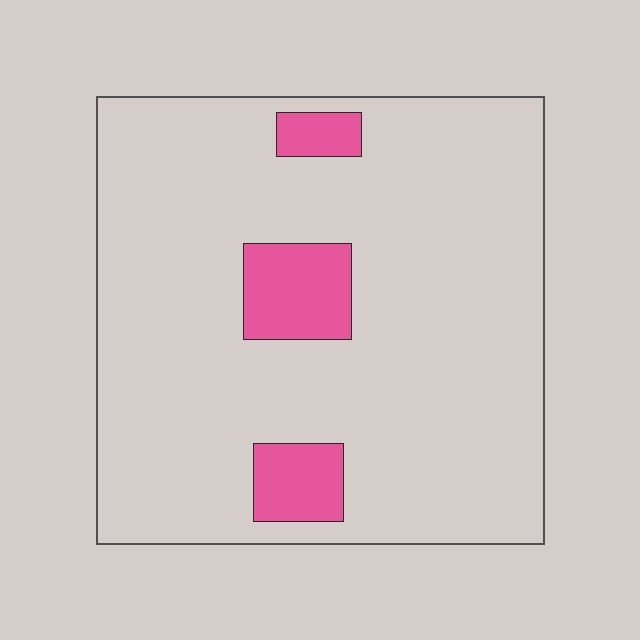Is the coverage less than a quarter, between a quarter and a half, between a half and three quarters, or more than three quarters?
Less than a quarter.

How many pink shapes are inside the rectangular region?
3.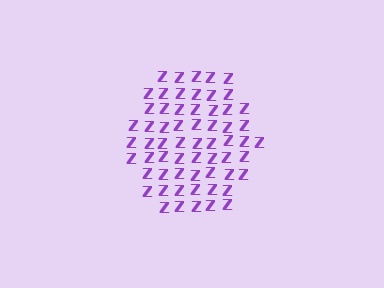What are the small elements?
The small elements are letter Z's.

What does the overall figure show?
The overall figure shows a hexagon.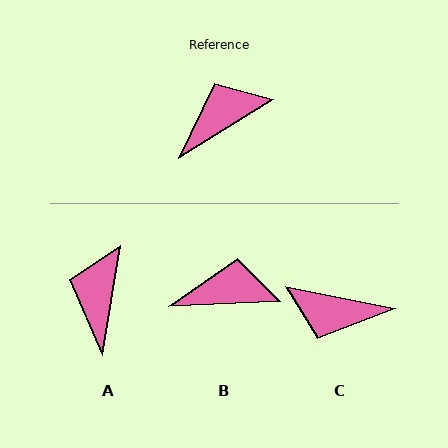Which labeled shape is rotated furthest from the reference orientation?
C, about 137 degrees away.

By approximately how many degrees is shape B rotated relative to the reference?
Approximately 30 degrees clockwise.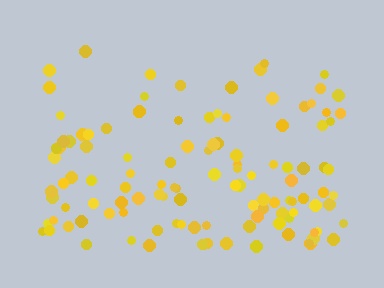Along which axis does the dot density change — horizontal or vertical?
Vertical.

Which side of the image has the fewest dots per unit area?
The top.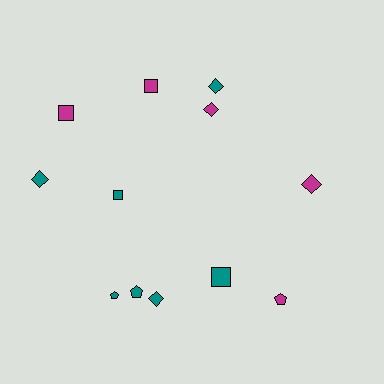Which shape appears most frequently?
Diamond, with 5 objects.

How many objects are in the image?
There are 12 objects.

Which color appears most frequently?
Teal, with 7 objects.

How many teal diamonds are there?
There are 3 teal diamonds.